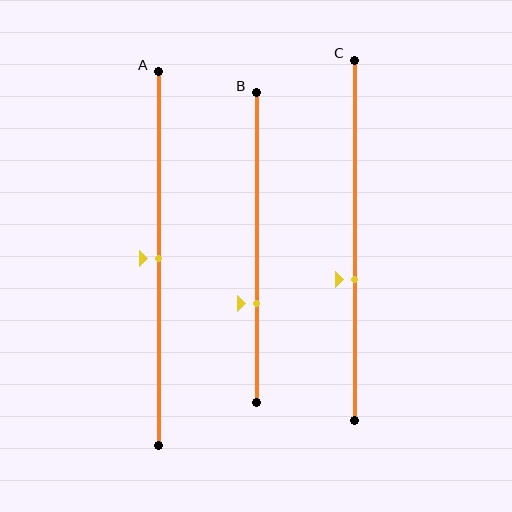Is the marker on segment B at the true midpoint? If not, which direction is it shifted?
No, the marker on segment B is shifted downward by about 18% of the segment length.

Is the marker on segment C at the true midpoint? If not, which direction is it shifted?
No, the marker on segment C is shifted downward by about 11% of the segment length.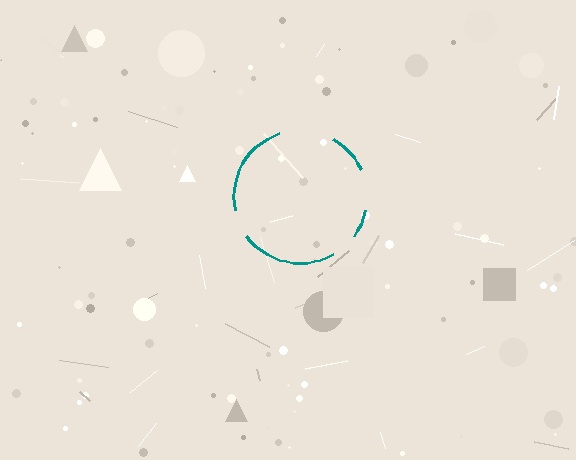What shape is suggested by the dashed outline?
The dashed outline suggests a circle.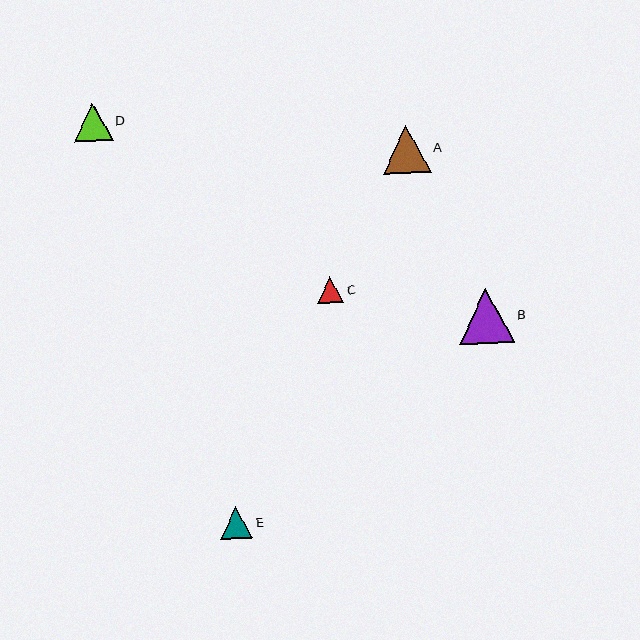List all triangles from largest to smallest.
From largest to smallest: B, A, D, E, C.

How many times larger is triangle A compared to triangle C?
Triangle A is approximately 1.9 times the size of triangle C.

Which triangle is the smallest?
Triangle C is the smallest with a size of approximately 26 pixels.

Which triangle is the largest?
Triangle B is the largest with a size of approximately 55 pixels.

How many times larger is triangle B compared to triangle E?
Triangle B is approximately 1.7 times the size of triangle E.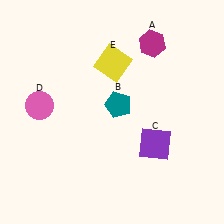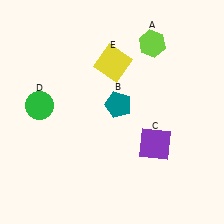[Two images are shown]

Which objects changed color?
A changed from magenta to lime. D changed from pink to green.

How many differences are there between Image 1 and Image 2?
There are 2 differences between the two images.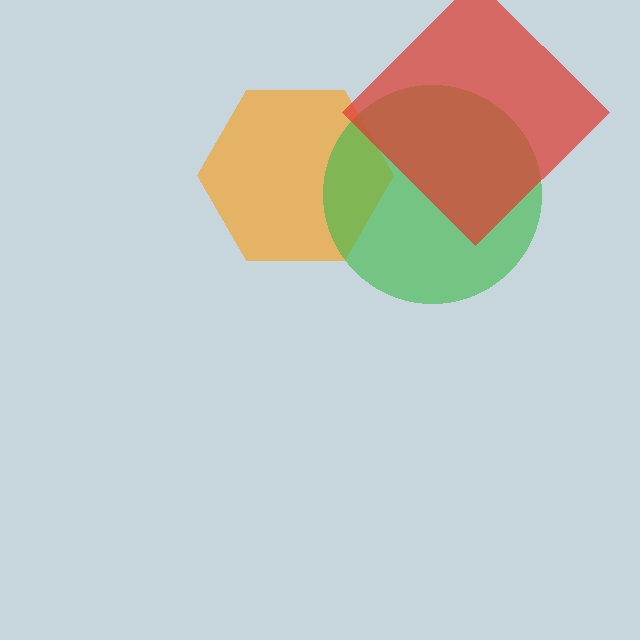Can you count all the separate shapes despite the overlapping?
Yes, there are 3 separate shapes.